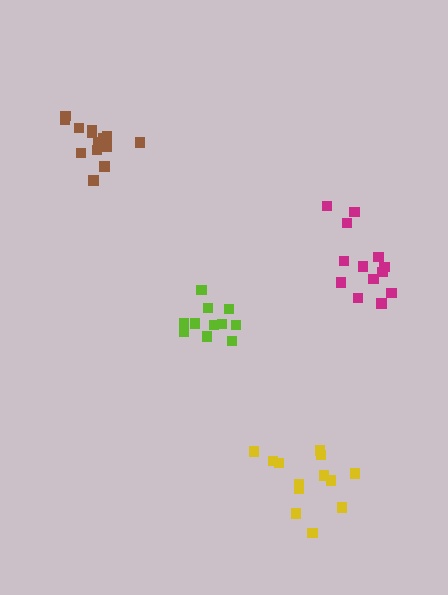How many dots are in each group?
Group 1: 13 dots, Group 2: 11 dots, Group 3: 14 dots, Group 4: 13 dots (51 total).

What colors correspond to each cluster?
The clusters are colored: yellow, lime, brown, magenta.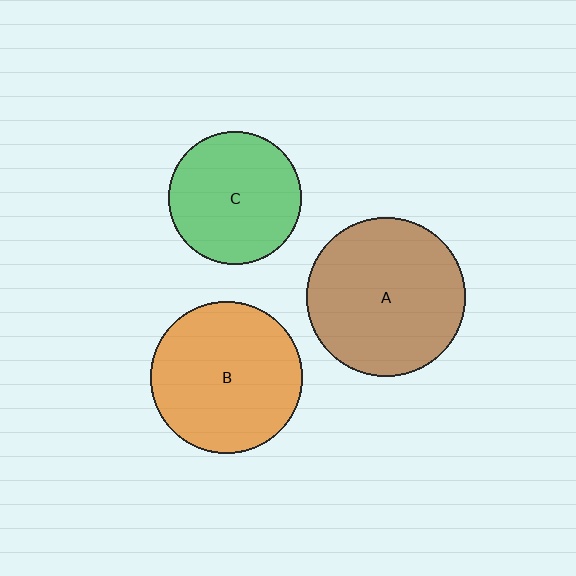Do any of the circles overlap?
No, none of the circles overlap.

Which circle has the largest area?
Circle A (brown).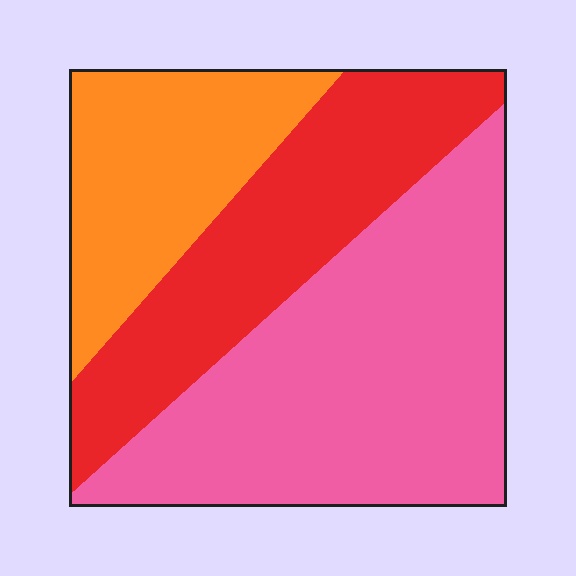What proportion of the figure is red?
Red takes up between a quarter and a half of the figure.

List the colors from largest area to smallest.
From largest to smallest: pink, red, orange.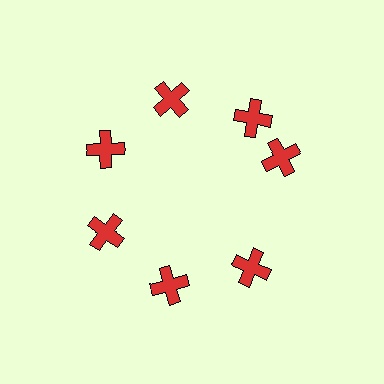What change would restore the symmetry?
The symmetry would be restored by rotating it back into even spacing with its neighbors so that all 7 crosses sit at equal angles and equal distance from the center.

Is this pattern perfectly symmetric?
No. The 7 red crosses are arranged in a ring, but one element near the 3 o'clock position is rotated out of alignment along the ring, breaking the 7-fold rotational symmetry.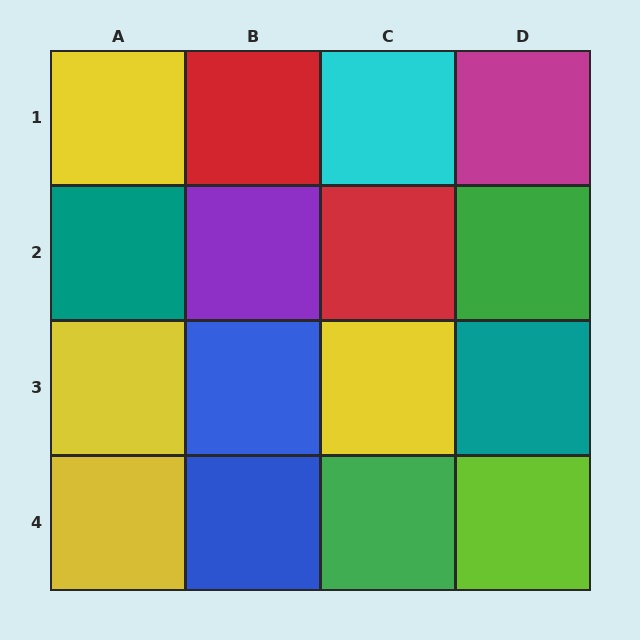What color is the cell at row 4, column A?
Yellow.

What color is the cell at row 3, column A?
Yellow.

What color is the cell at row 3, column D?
Teal.